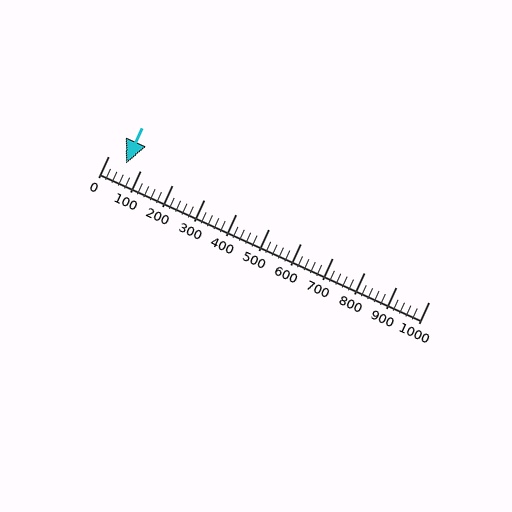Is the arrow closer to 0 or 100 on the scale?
The arrow is closer to 100.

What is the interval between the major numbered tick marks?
The major tick marks are spaced 100 units apart.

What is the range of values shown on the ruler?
The ruler shows values from 0 to 1000.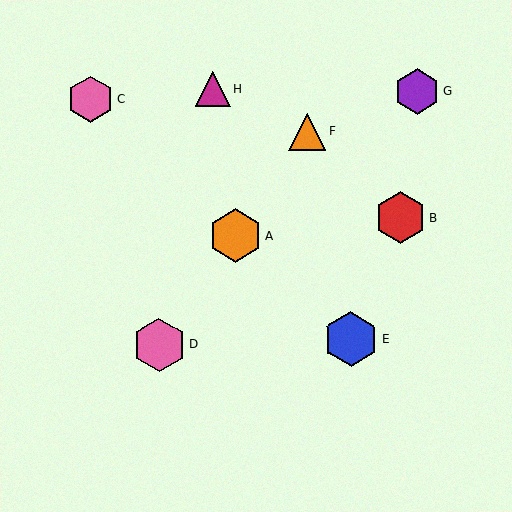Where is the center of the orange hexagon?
The center of the orange hexagon is at (235, 236).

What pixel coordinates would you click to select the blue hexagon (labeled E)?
Click at (351, 339) to select the blue hexagon E.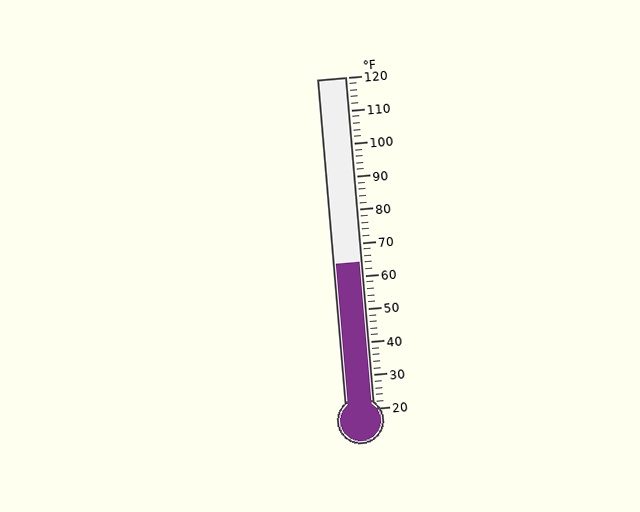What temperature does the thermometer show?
The thermometer shows approximately 64°F.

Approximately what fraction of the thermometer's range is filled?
The thermometer is filled to approximately 45% of its range.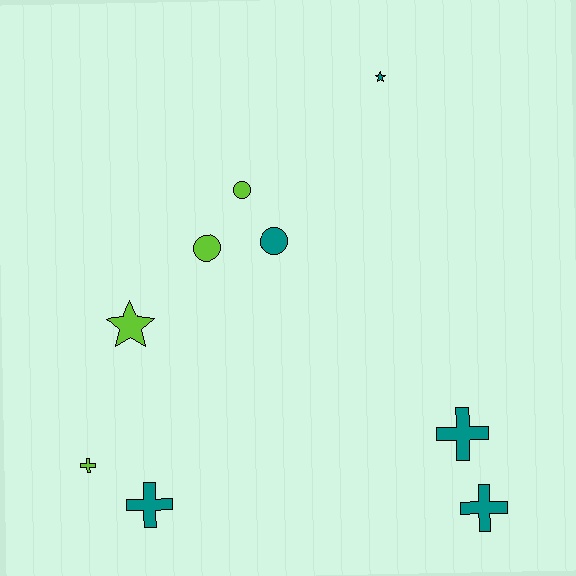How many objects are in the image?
There are 9 objects.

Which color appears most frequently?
Teal, with 5 objects.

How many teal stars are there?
There is 1 teal star.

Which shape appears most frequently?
Cross, with 4 objects.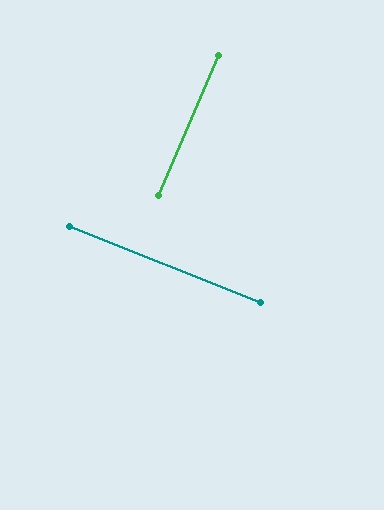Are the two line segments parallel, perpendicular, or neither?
Perpendicular — they meet at approximately 89°.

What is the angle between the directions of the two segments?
Approximately 89 degrees.